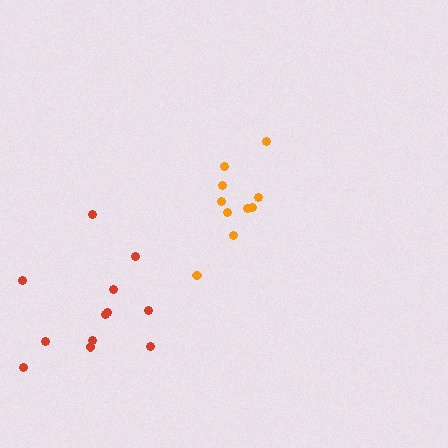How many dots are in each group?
Group 1: 10 dots, Group 2: 12 dots (22 total).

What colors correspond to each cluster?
The clusters are colored: orange, red.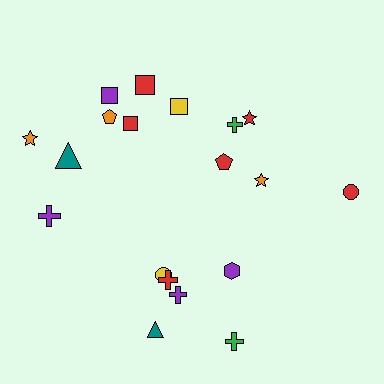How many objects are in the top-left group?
There are 8 objects.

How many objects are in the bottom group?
There are 6 objects.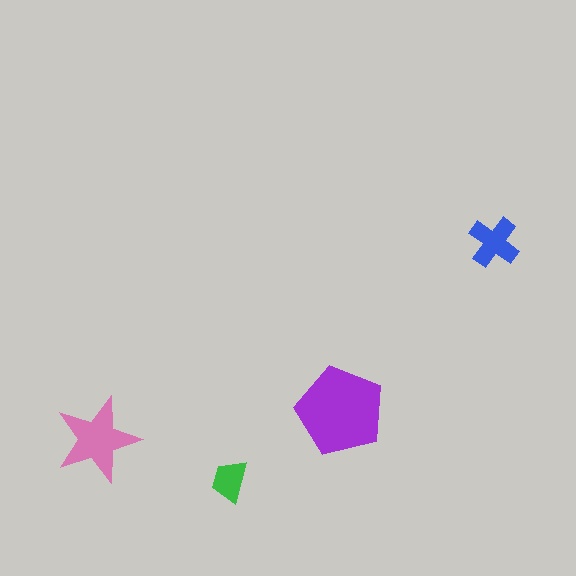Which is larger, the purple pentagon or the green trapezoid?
The purple pentagon.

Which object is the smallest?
The green trapezoid.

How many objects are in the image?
There are 4 objects in the image.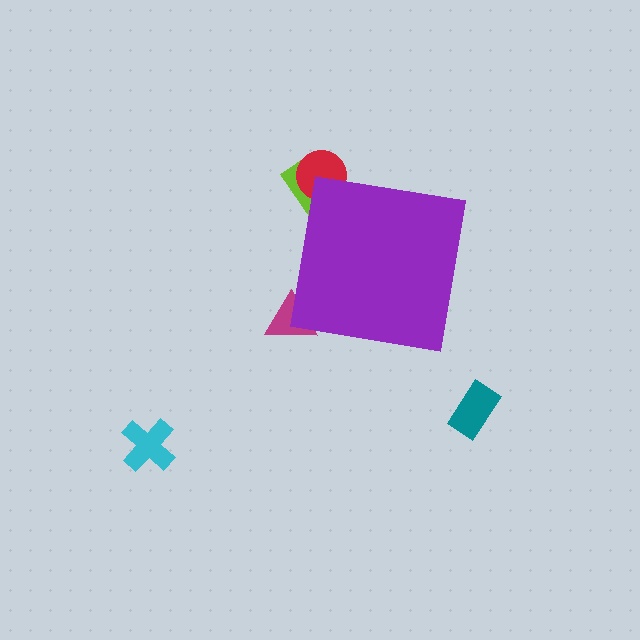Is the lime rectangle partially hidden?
Yes, the lime rectangle is partially hidden behind the purple square.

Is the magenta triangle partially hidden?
Yes, the magenta triangle is partially hidden behind the purple square.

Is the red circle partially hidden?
Yes, the red circle is partially hidden behind the purple square.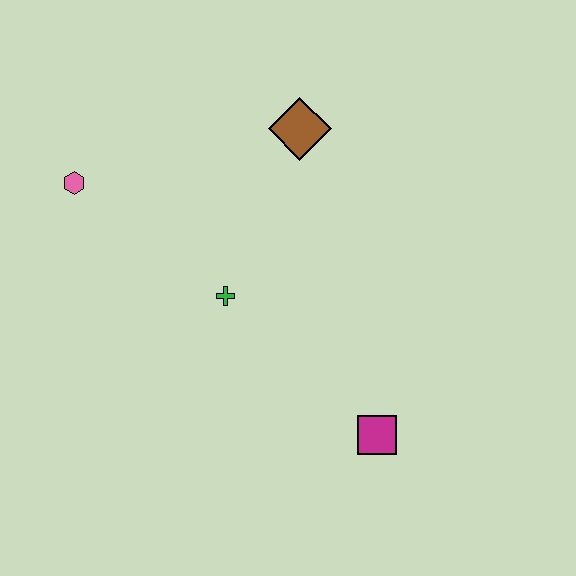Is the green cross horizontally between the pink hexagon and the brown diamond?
Yes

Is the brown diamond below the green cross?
No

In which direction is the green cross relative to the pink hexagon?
The green cross is to the right of the pink hexagon.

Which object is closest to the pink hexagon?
The green cross is closest to the pink hexagon.